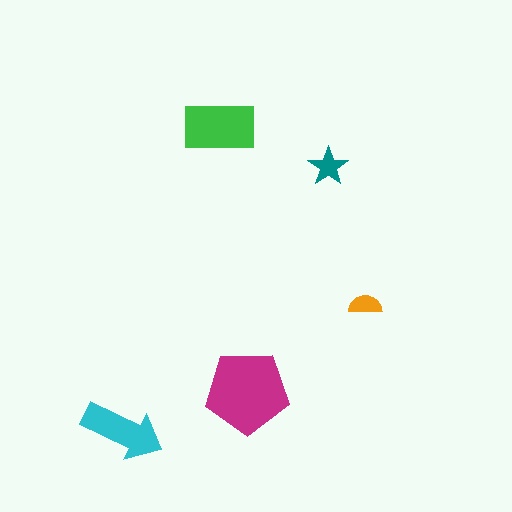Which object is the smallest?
The orange semicircle.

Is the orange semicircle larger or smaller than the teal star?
Smaller.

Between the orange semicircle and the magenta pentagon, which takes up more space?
The magenta pentagon.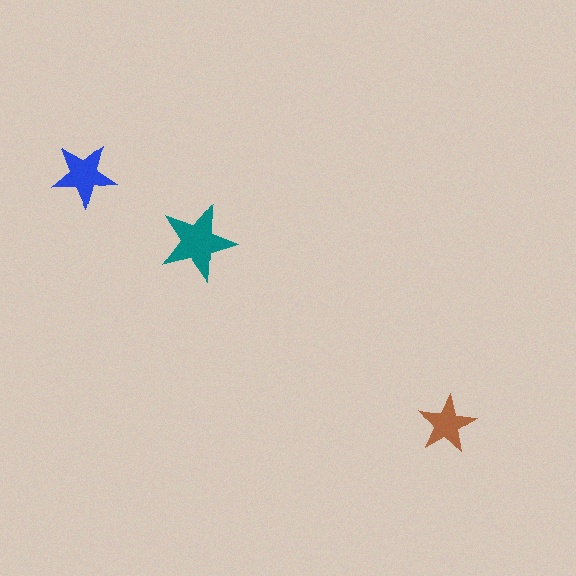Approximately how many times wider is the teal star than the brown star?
About 1.5 times wider.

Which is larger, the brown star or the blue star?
The blue one.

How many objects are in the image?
There are 3 objects in the image.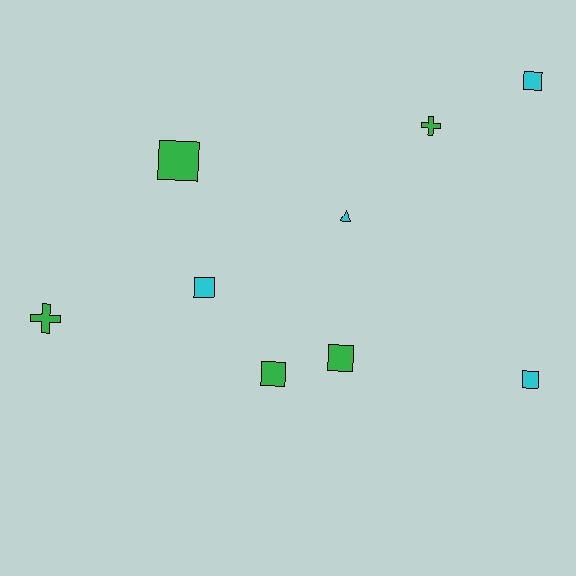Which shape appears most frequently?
Square, with 6 objects.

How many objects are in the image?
There are 9 objects.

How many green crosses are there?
There are 2 green crosses.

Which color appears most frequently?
Green, with 5 objects.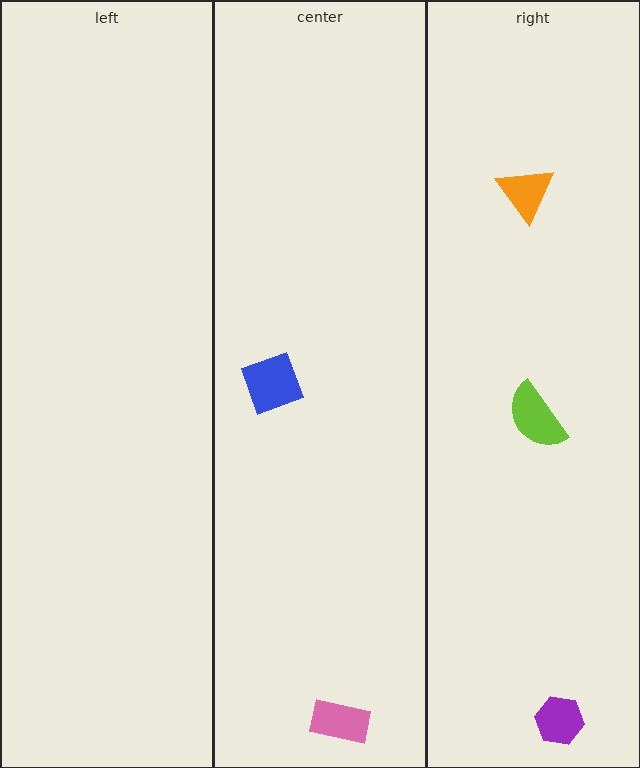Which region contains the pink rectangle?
The center region.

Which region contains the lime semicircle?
The right region.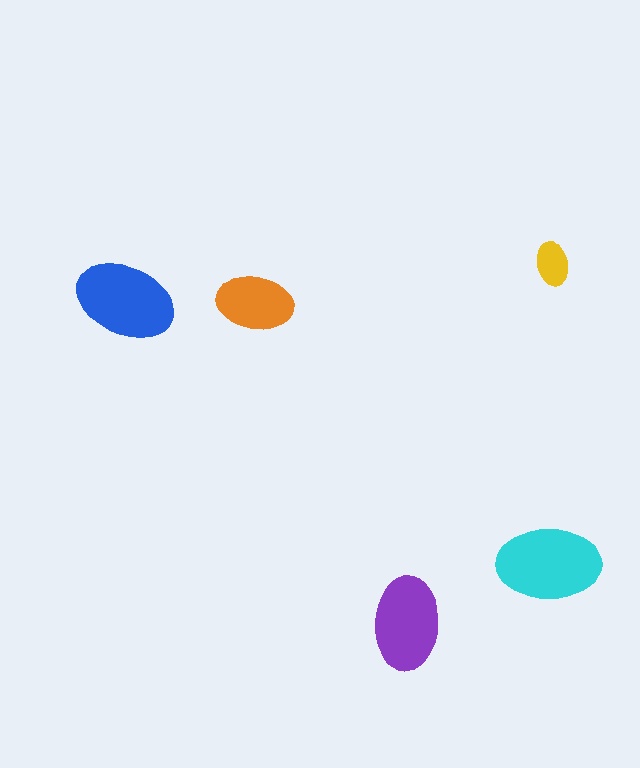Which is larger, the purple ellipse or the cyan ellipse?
The cyan one.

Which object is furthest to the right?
The yellow ellipse is rightmost.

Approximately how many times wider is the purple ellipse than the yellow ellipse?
About 2 times wider.